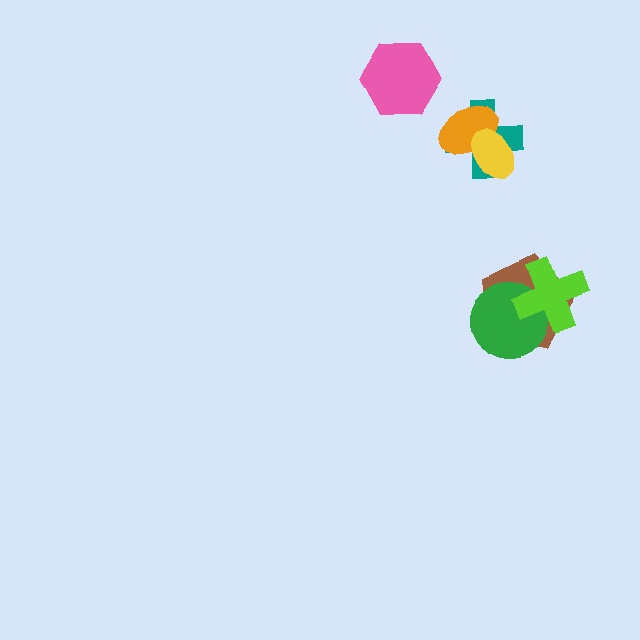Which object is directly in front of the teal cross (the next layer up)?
The orange ellipse is directly in front of the teal cross.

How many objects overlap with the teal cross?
2 objects overlap with the teal cross.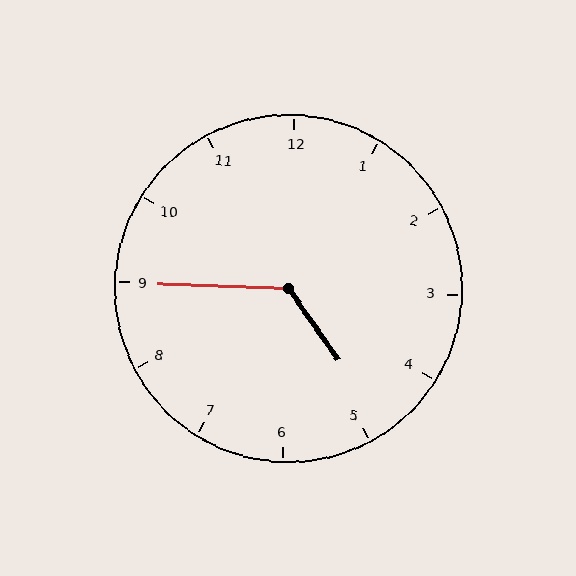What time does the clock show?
4:45.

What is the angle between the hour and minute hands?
Approximately 128 degrees.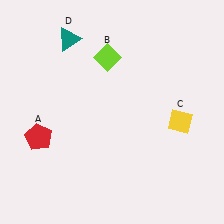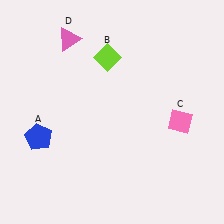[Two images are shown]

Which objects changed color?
A changed from red to blue. C changed from yellow to pink. D changed from teal to pink.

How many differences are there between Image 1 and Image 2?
There are 3 differences between the two images.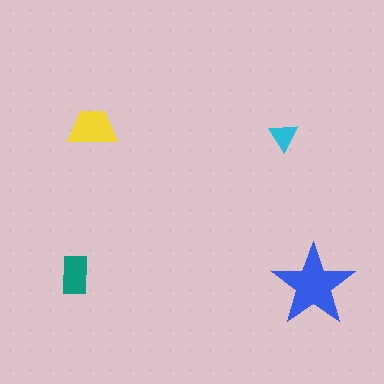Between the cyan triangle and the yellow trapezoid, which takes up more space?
The yellow trapezoid.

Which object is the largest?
The blue star.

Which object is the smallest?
The cyan triangle.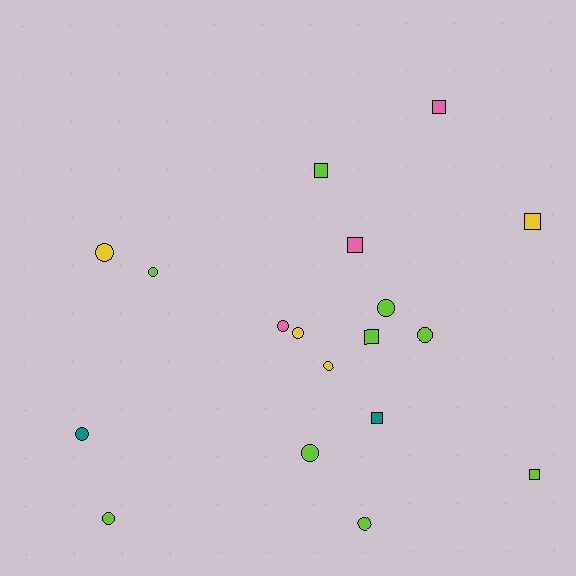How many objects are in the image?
There are 18 objects.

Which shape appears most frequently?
Circle, with 11 objects.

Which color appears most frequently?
Lime, with 9 objects.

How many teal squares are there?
There is 1 teal square.